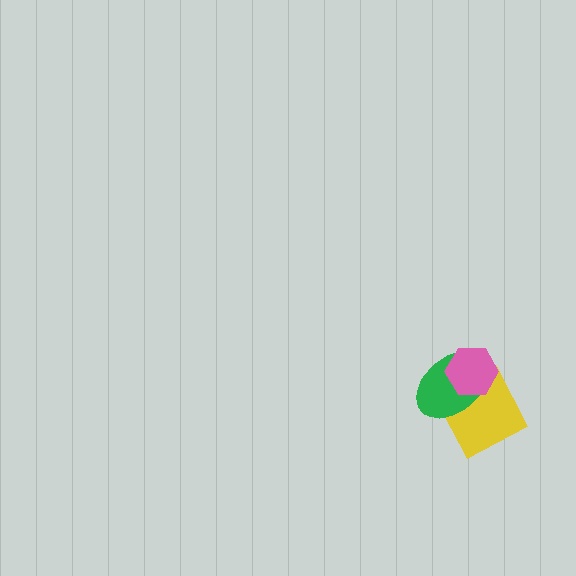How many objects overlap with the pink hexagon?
2 objects overlap with the pink hexagon.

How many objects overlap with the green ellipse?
2 objects overlap with the green ellipse.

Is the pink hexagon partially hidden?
No, no other shape covers it.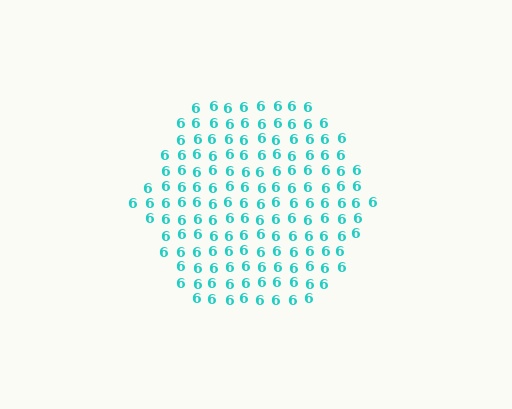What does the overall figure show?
The overall figure shows a hexagon.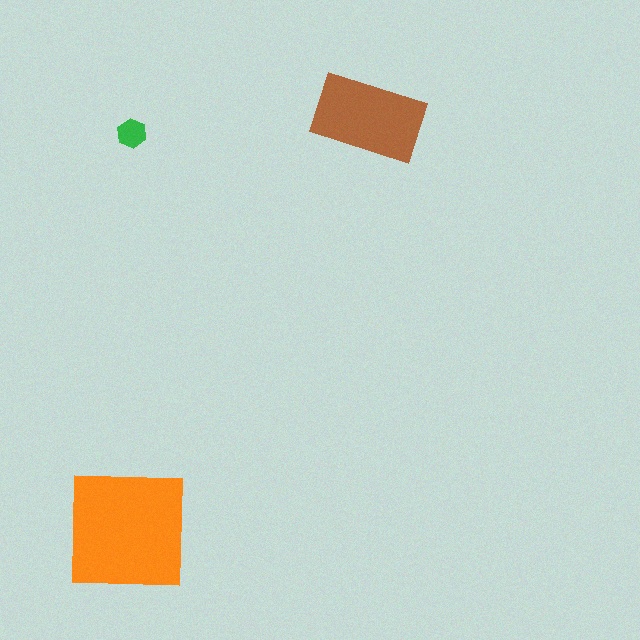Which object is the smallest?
The green hexagon.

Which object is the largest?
The orange square.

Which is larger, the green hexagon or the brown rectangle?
The brown rectangle.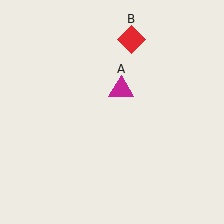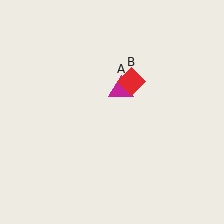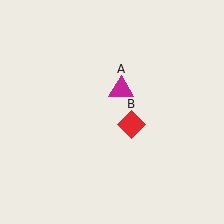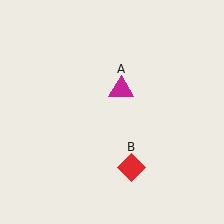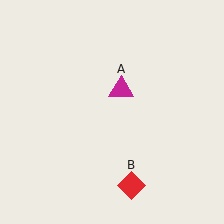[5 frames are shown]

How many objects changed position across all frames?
1 object changed position: red diamond (object B).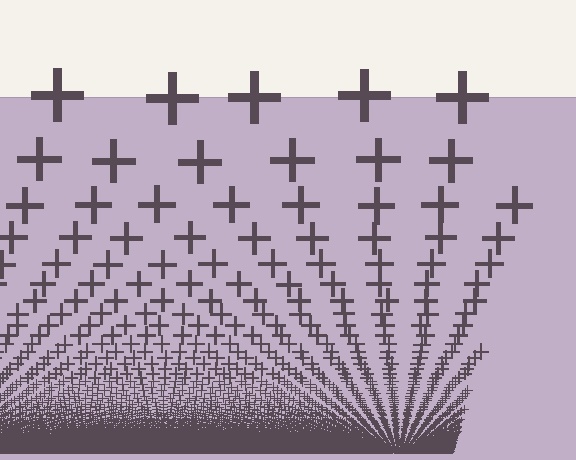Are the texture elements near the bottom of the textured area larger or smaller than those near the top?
Smaller. The gradient is inverted — elements near the bottom are smaller and denser.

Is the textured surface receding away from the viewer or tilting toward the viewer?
The surface appears to tilt toward the viewer. Texture elements get larger and sparser toward the top.